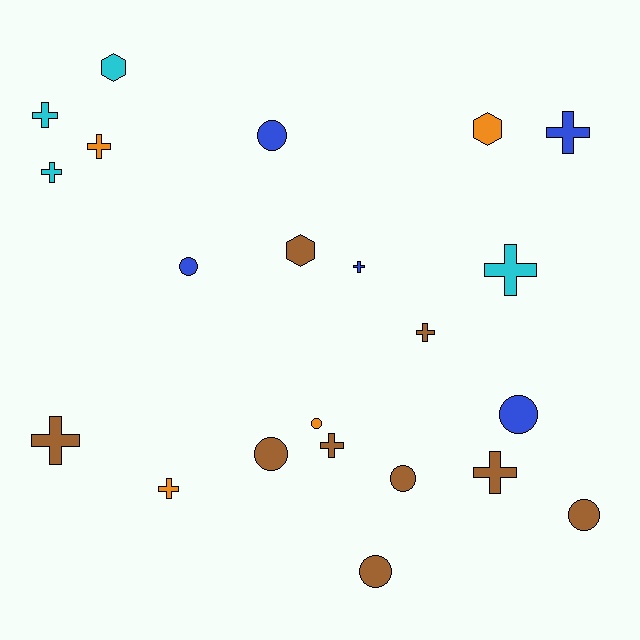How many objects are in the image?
There are 22 objects.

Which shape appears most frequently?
Cross, with 11 objects.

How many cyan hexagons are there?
There is 1 cyan hexagon.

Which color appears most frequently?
Brown, with 9 objects.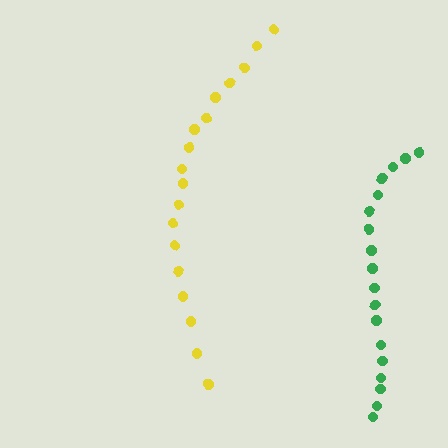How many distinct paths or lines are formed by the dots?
There are 2 distinct paths.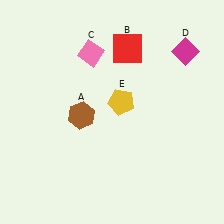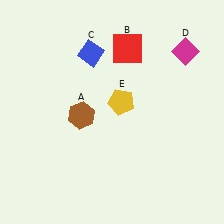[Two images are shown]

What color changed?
The diamond (C) changed from pink in Image 1 to blue in Image 2.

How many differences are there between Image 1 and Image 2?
There is 1 difference between the two images.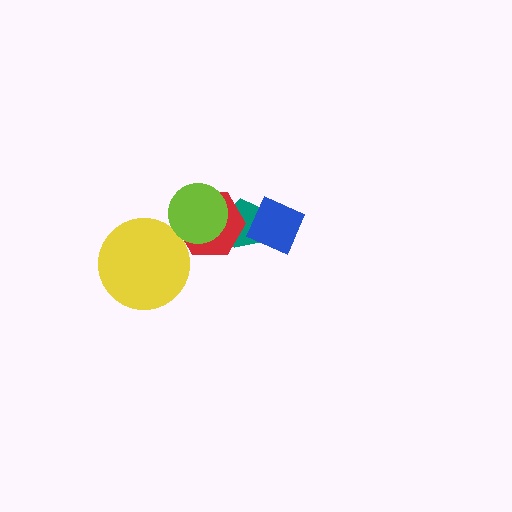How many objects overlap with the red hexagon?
2 objects overlap with the red hexagon.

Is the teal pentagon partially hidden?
Yes, it is partially covered by another shape.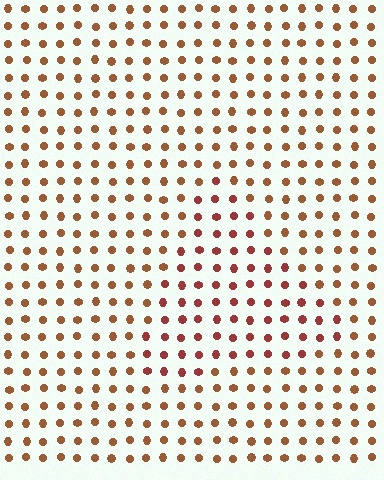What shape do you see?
I see a triangle.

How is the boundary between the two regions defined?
The boundary is defined purely by a slight shift in hue (about 25 degrees). Spacing, size, and orientation are identical on both sides.